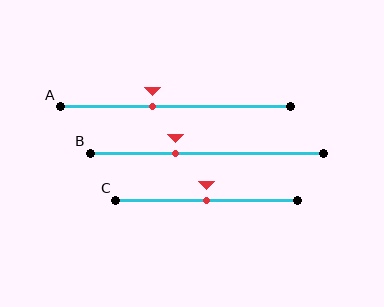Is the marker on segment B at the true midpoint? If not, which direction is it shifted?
No, the marker on segment B is shifted to the left by about 13% of the segment length.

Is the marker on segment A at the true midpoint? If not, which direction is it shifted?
No, the marker on segment A is shifted to the left by about 10% of the segment length.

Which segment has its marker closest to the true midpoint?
Segment C has its marker closest to the true midpoint.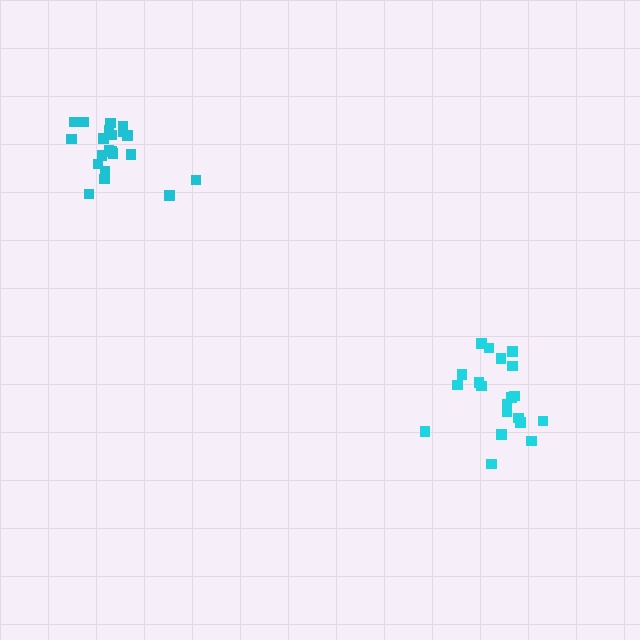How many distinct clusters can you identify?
There are 2 distinct clusters.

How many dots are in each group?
Group 1: 21 dots, Group 2: 20 dots (41 total).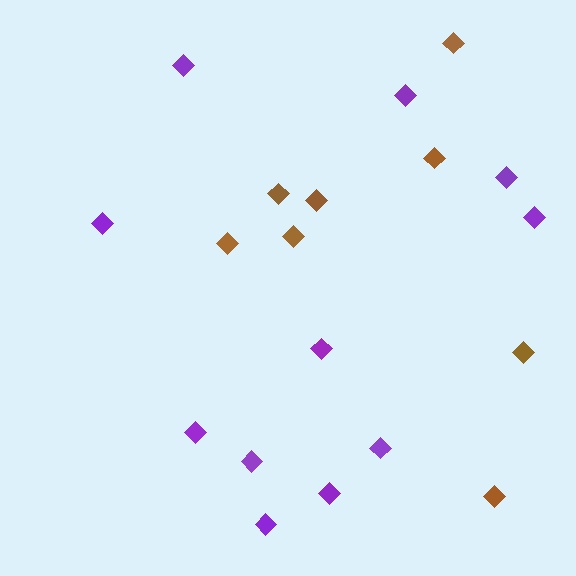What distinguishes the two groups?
There are 2 groups: one group of brown diamonds (8) and one group of purple diamonds (11).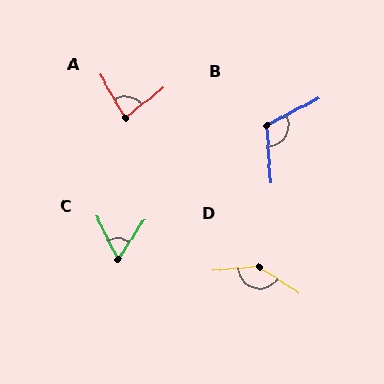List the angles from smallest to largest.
C (59°), A (82°), B (114°), D (142°).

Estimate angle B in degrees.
Approximately 114 degrees.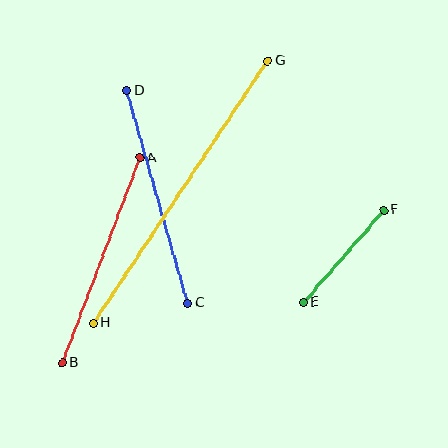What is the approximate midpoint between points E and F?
The midpoint is at approximately (344, 256) pixels.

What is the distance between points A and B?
The distance is approximately 219 pixels.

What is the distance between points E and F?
The distance is approximately 123 pixels.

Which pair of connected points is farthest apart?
Points G and H are farthest apart.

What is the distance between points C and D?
The distance is approximately 222 pixels.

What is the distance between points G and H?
The distance is approximately 315 pixels.